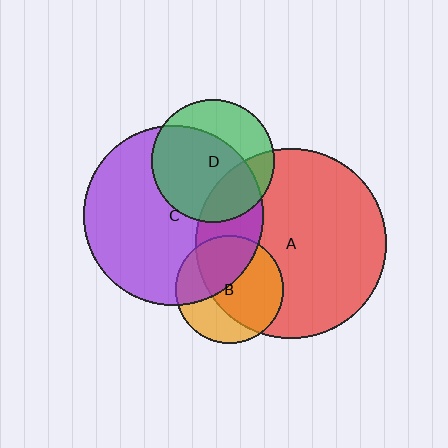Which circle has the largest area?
Circle A (red).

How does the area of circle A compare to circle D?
Approximately 2.4 times.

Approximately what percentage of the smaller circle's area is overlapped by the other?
Approximately 65%.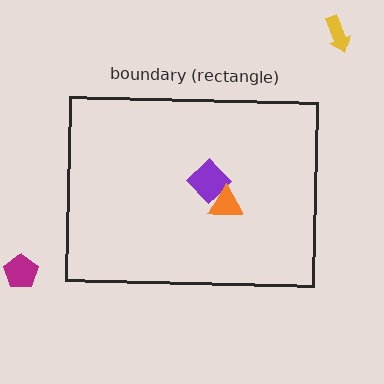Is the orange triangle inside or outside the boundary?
Inside.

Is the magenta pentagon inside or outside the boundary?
Outside.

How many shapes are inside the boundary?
2 inside, 2 outside.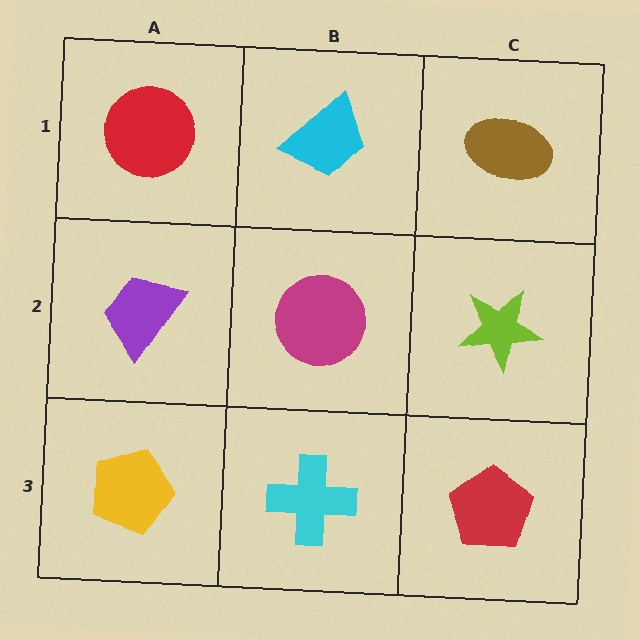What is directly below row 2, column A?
A yellow pentagon.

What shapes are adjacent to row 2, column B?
A cyan trapezoid (row 1, column B), a cyan cross (row 3, column B), a purple trapezoid (row 2, column A), a lime star (row 2, column C).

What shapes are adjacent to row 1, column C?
A lime star (row 2, column C), a cyan trapezoid (row 1, column B).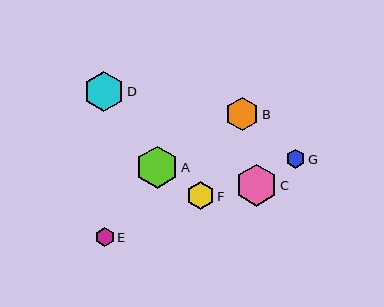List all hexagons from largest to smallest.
From largest to smallest: A, C, D, B, F, E, G.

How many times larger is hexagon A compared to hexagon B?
Hexagon A is approximately 1.2 times the size of hexagon B.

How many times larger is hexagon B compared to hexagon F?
Hexagon B is approximately 1.2 times the size of hexagon F.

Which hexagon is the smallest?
Hexagon G is the smallest with a size of approximately 19 pixels.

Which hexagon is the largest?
Hexagon A is the largest with a size of approximately 42 pixels.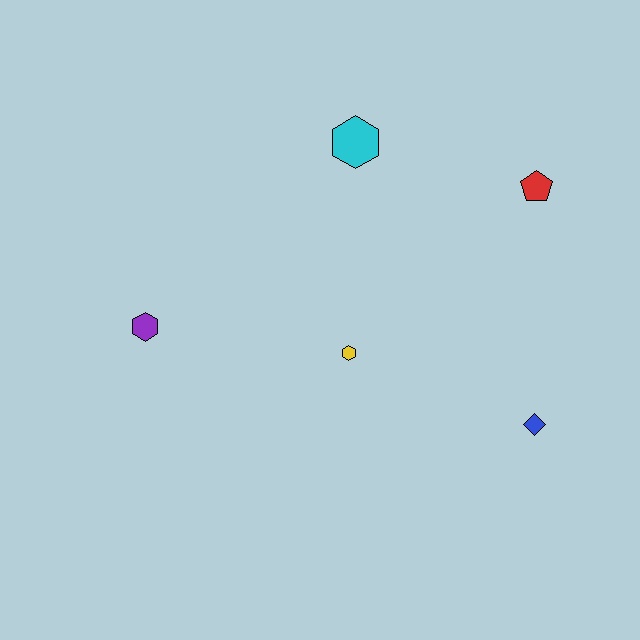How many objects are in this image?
There are 5 objects.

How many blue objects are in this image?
There is 1 blue object.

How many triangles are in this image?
There are no triangles.